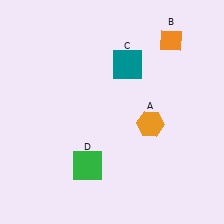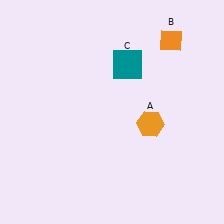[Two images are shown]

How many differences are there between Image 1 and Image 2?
There is 1 difference between the two images.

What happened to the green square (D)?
The green square (D) was removed in Image 2. It was in the bottom-left area of Image 1.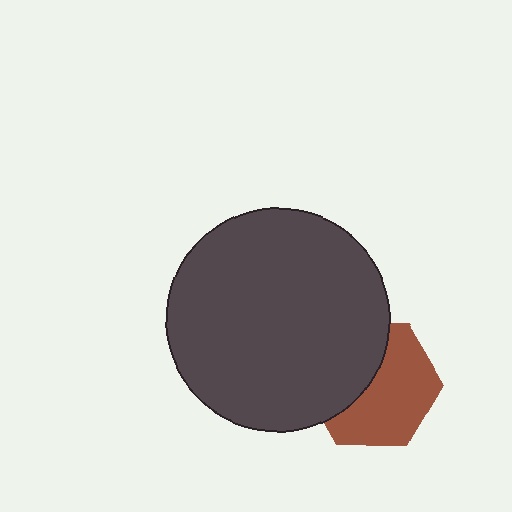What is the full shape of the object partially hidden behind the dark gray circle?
The partially hidden object is a brown hexagon.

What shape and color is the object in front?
The object in front is a dark gray circle.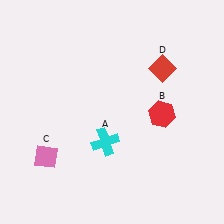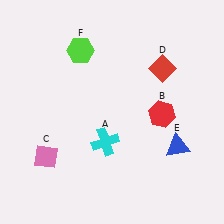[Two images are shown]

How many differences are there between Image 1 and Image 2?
There are 2 differences between the two images.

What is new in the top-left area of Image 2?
A lime hexagon (F) was added in the top-left area of Image 2.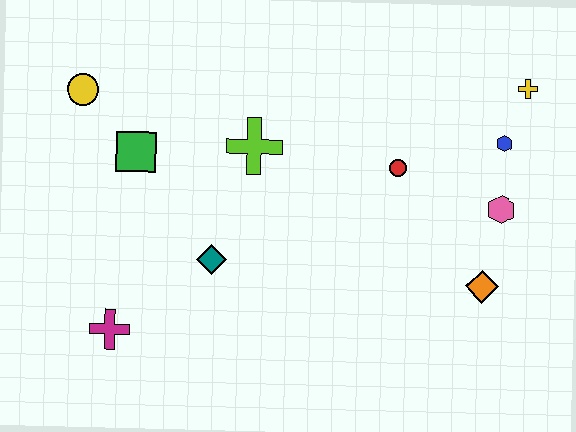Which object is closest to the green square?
The yellow circle is closest to the green square.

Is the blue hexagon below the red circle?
No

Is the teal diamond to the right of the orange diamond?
No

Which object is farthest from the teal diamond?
The yellow cross is farthest from the teal diamond.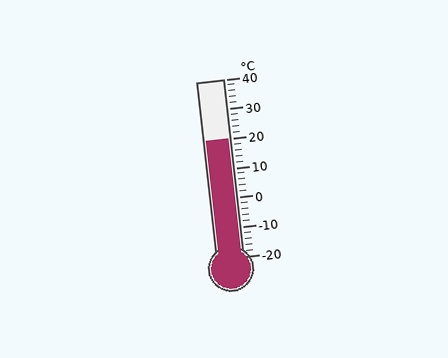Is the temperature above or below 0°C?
The temperature is above 0°C.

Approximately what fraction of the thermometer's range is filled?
The thermometer is filled to approximately 65% of its range.